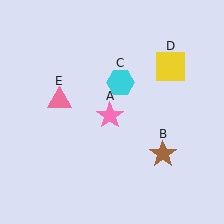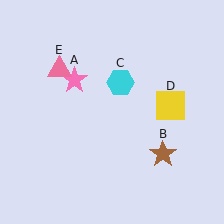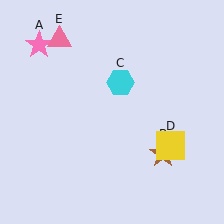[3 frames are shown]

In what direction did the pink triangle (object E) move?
The pink triangle (object E) moved up.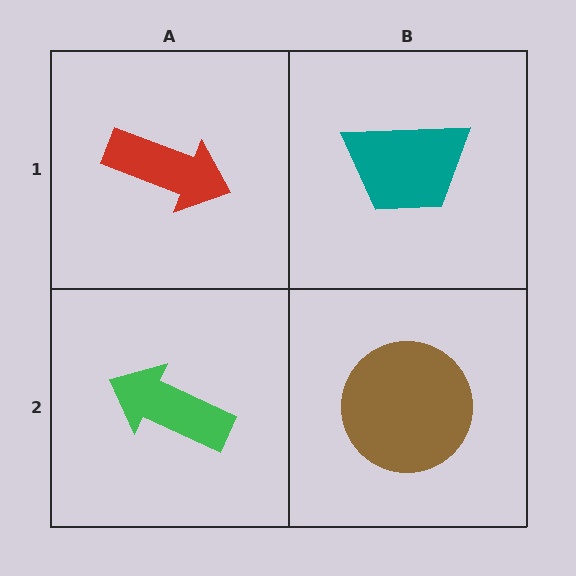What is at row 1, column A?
A red arrow.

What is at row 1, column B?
A teal trapezoid.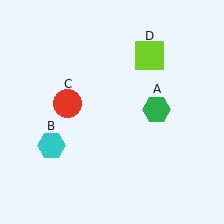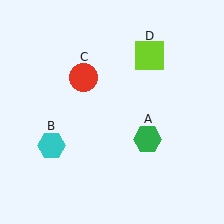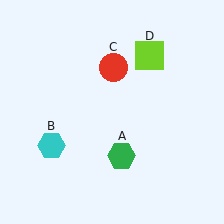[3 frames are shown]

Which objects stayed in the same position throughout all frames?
Cyan hexagon (object B) and lime square (object D) remained stationary.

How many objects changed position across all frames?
2 objects changed position: green hexagon (object A), red circle (object C).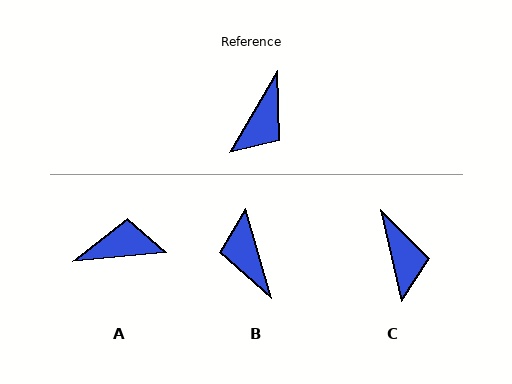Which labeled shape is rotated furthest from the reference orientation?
B, about 134 degrees away.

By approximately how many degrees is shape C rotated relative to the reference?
Approximately 43 degrees counter-clockwise.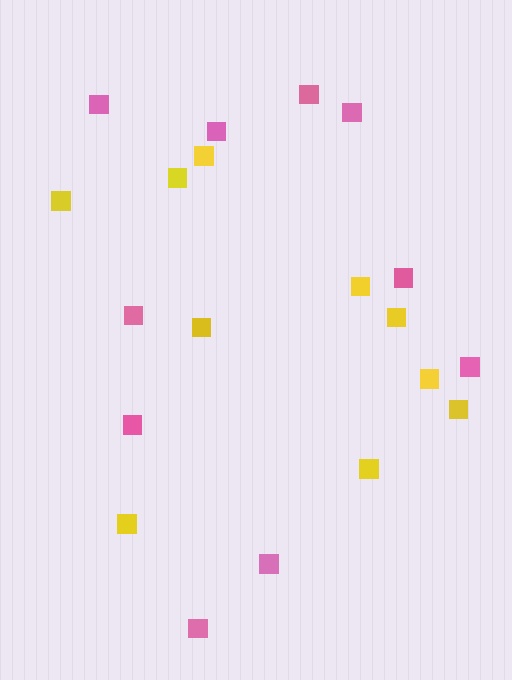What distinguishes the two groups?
There are 2 groups: one group of yellow squares (10) and one group of pink squares (10).